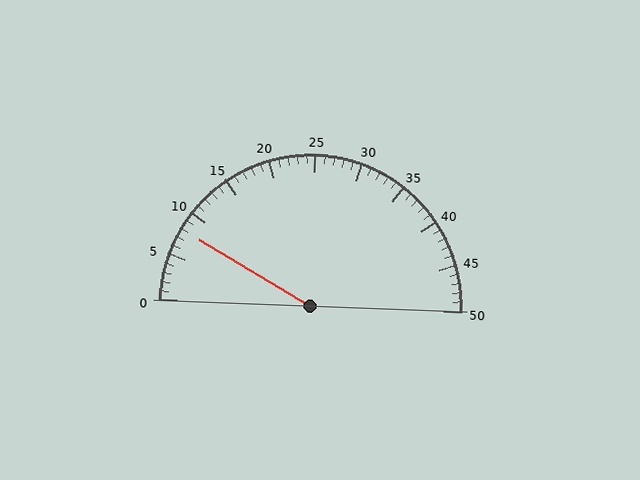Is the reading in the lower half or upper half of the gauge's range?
The reading is in the lower half of the range (0 to 50).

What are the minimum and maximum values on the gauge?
The gauge ranges from 0 to 50.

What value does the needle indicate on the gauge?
The needle indicates approximately 8.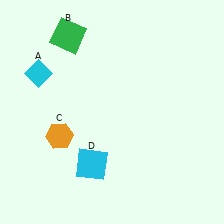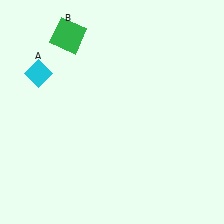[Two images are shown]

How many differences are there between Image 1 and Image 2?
There are 2 differences between the two images.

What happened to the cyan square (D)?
The cyan square (D) was removed in Image 2. It was in the bottom-left area of Image 1.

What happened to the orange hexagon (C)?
The orange hexagon (C) was removed in Image 2. It was in the bottom-left area of Image 1.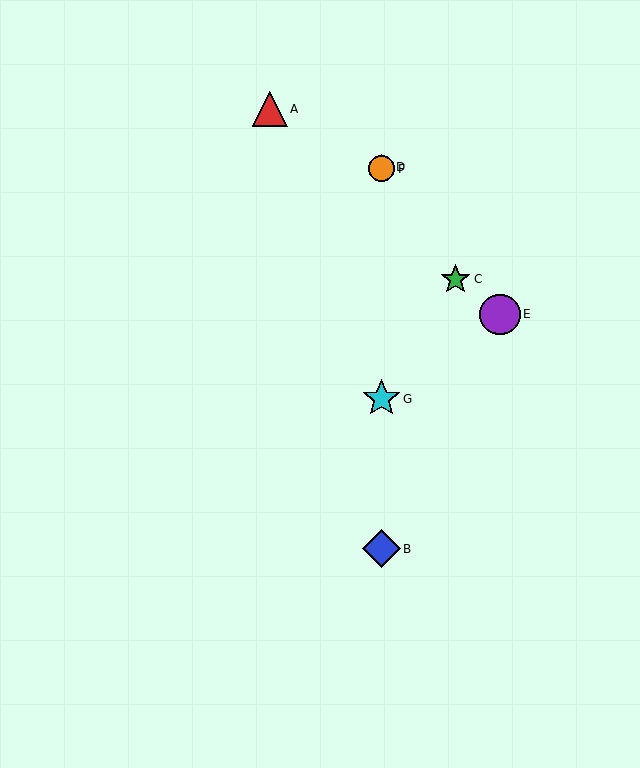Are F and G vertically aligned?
Yes, both are at x≈381.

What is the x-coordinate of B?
Object B is at x≈381.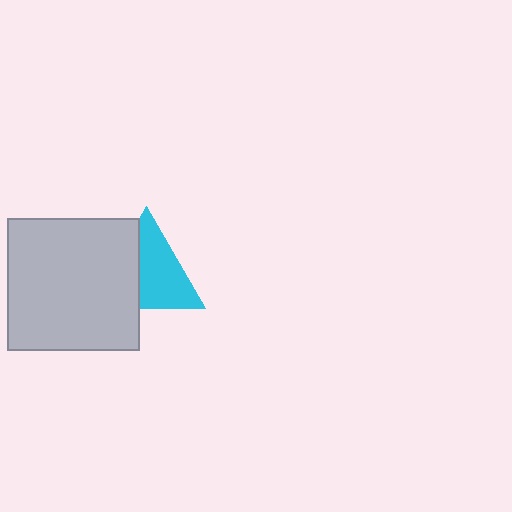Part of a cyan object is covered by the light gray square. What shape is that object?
It is a triangle.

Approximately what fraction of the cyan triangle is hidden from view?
Roughly 39% of the cyan triangle is hidden behind the light gray square.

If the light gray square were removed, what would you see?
You would see the complete cyan triangle.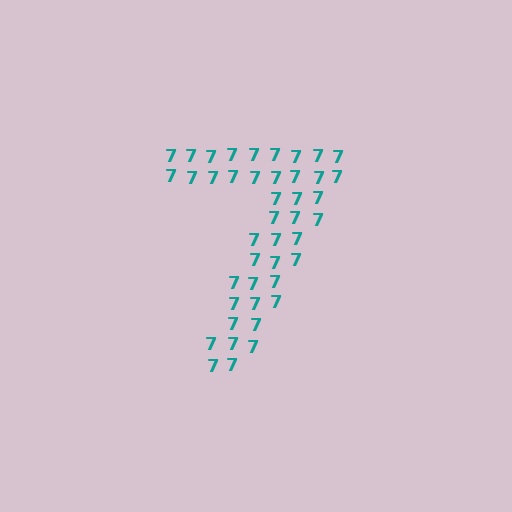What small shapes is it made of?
It is made of small digit 7's.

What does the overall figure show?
The overall figure shows the digit 7.